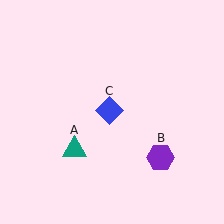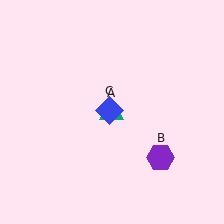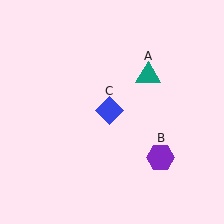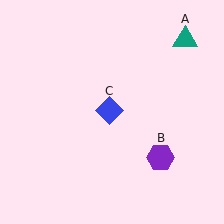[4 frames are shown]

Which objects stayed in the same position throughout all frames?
Purple hexagon (object B) and blue diamond (object C) remained stationary.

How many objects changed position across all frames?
1 object changed position: teal triangle (object A).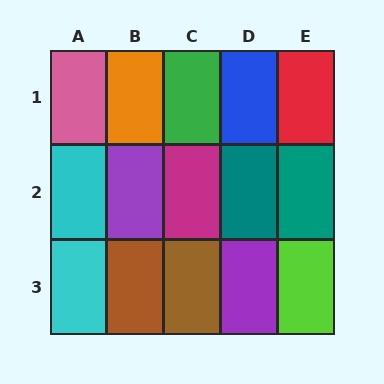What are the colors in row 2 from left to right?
Cyan, purple, magenta, teal, teal.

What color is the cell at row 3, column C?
Brown.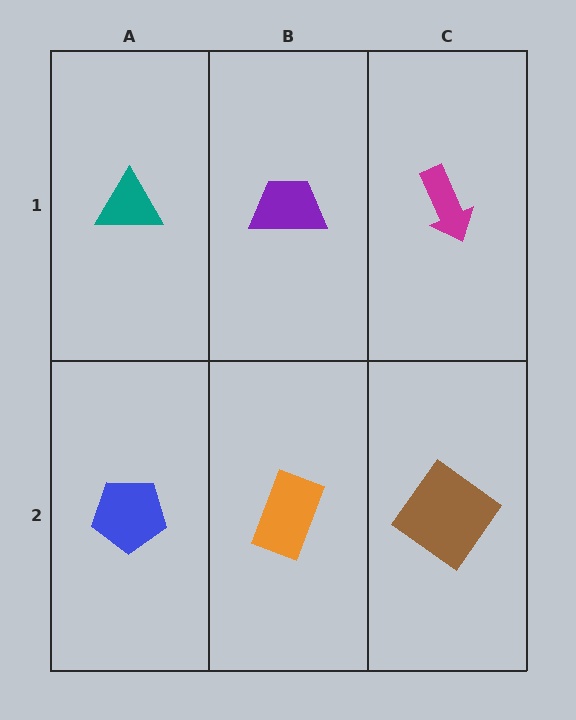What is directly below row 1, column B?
An orange rectangle.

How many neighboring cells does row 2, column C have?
2.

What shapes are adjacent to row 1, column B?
An orange rectangle (row 2, column B), a teal triangle (row 1, column A), a magenta arrow (row 1, column C).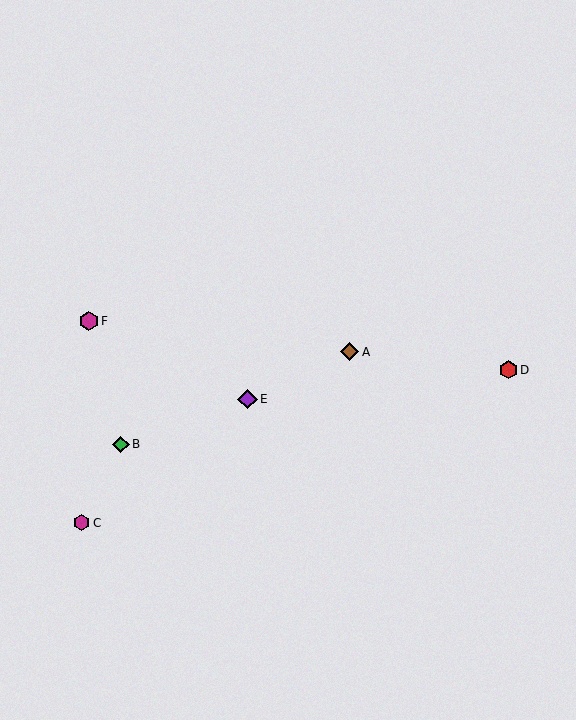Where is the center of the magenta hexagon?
The center of the magenta hexagon is at (82, 523).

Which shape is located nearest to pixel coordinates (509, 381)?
The red hexagon (labeled D) at (509, 370) is nearest to that location.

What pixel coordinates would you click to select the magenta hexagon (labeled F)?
Click at (89, 321) to select the magenta hexagon F.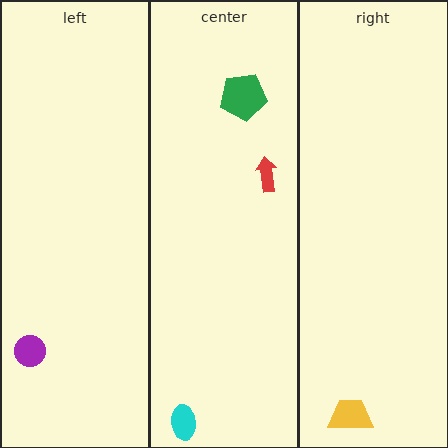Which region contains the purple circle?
The left region.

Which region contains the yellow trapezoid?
The right region.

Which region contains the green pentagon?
The center region.